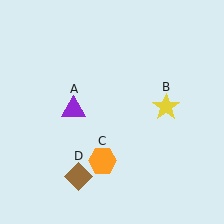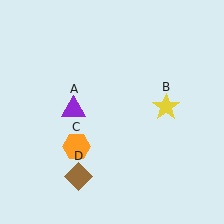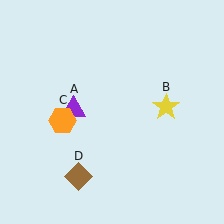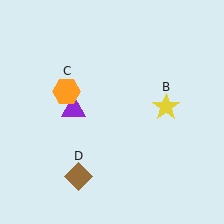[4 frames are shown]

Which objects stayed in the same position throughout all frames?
Purple triangle (object A) and yellow star (object B) and brown diamond (object D) remained stationary.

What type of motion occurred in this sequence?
The orange hexagon (object C) rotated clockwise around the center of the scene.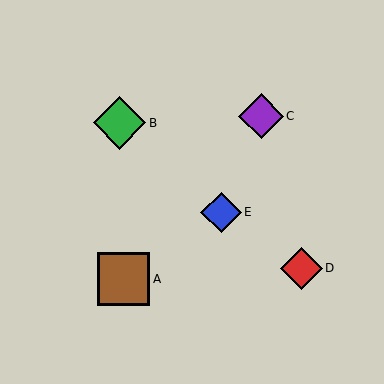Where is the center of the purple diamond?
The center of the purple diamond is at (261, 116).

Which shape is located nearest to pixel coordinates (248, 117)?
The purple diamond (labeled C) at (261, 116) is nearest to that location.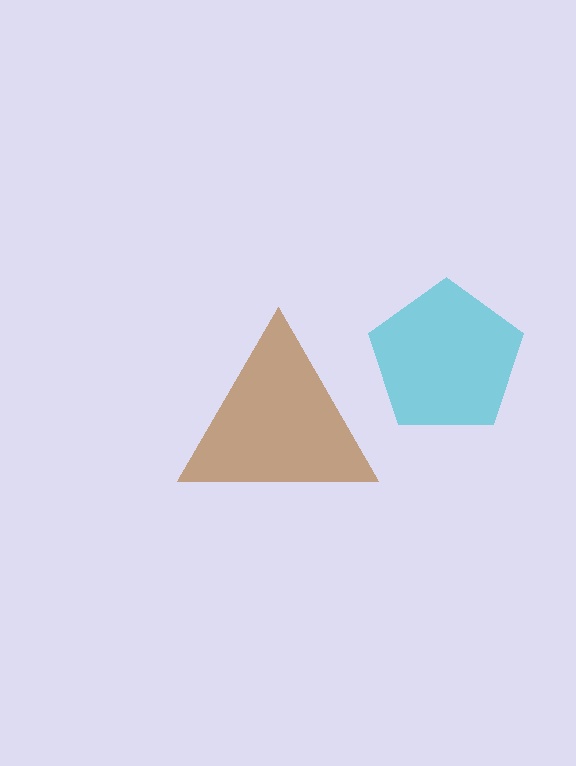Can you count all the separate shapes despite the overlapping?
Yes, there are 2 separate shapes.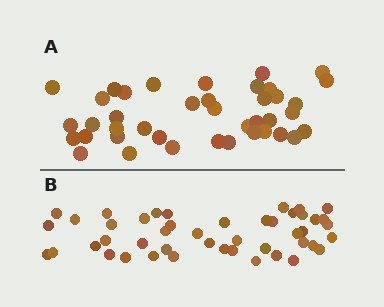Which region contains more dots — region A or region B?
Region B (the bottom region) has more dots.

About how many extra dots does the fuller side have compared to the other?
Region B has about 6 more dots than region A.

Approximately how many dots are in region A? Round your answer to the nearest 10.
About 40 dots.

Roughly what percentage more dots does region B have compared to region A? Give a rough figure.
About 15% more.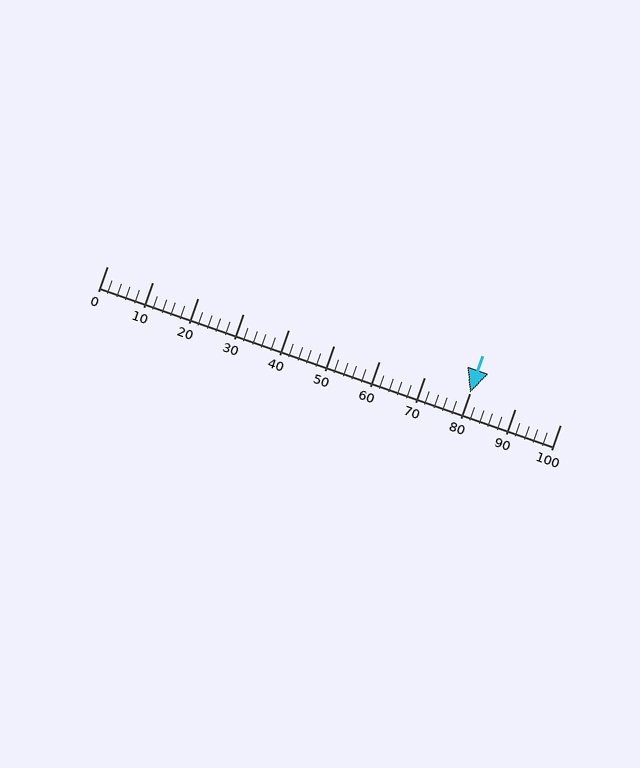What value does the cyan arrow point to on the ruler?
The cyan arrow points to approximately 80.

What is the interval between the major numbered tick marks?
The major tick marks are spaced 10 units apart.